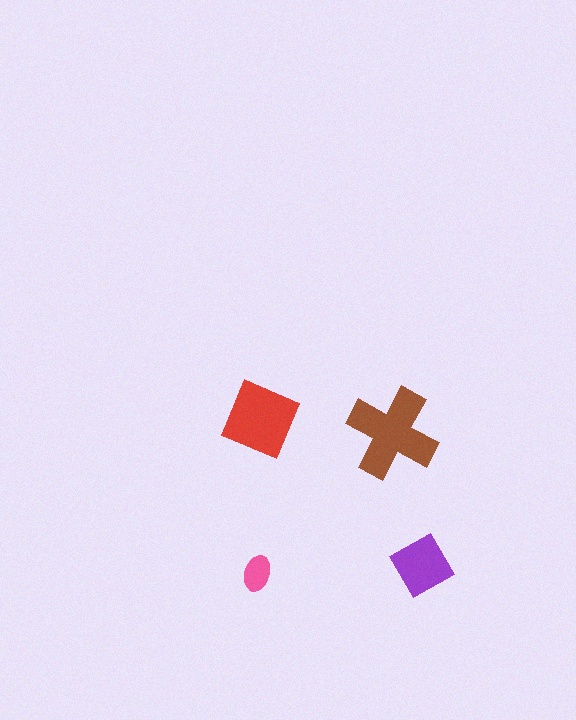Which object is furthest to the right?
The purple square is rightmost.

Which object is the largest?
The brown cross.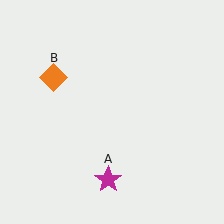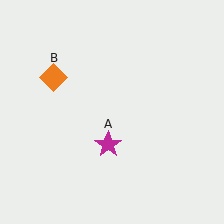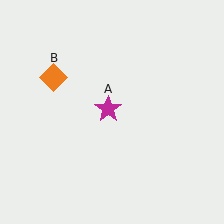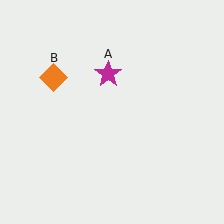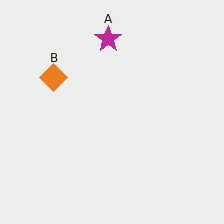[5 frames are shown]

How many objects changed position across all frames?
1 object changed position: magenta star (object A).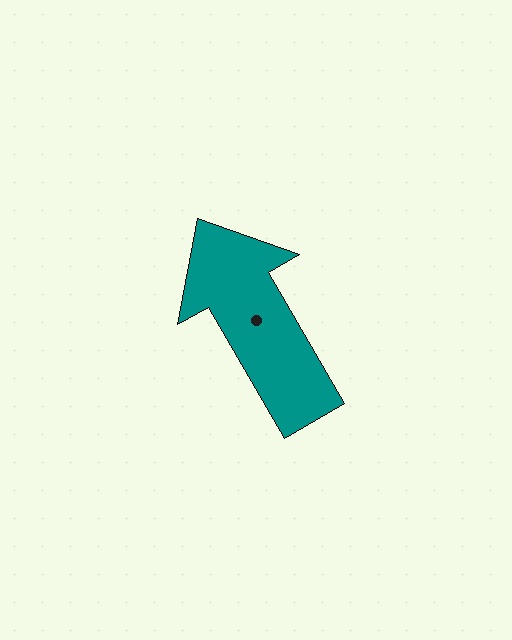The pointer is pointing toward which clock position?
Roughly 11 o'clock.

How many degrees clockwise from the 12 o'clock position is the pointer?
Approximately 330 degrees.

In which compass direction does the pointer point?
Northwest.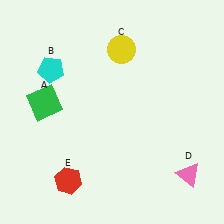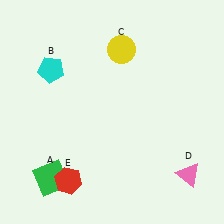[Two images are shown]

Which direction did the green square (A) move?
The green square (A) moved down.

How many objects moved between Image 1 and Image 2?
1 object moved between the two images.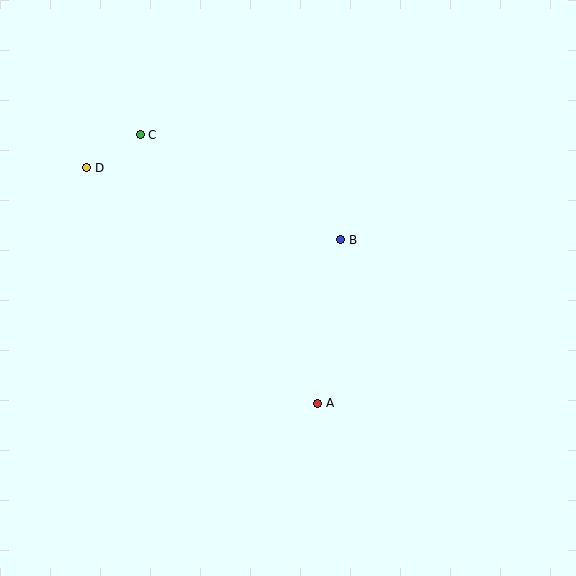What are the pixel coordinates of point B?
Point B is at (341, 240).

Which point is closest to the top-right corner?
Point B is closest to the top-right corner.